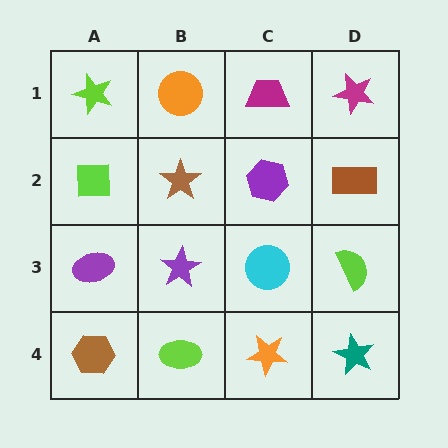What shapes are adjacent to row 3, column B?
A brown star (row 2, column B), a lime ellipse (row 4, column B), a purple ellipse (row 3, column A), a cyan circle (row 3, column C).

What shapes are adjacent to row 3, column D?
A brown rectangle (row 2, column D), a teal star (row 4, column D), a cyan circle (row 3, column C).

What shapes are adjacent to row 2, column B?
An orange circle (row 1, column B), a purple star (row 3, column B), a lime square (row 2, column A), a purple hexagon (row 2, column C).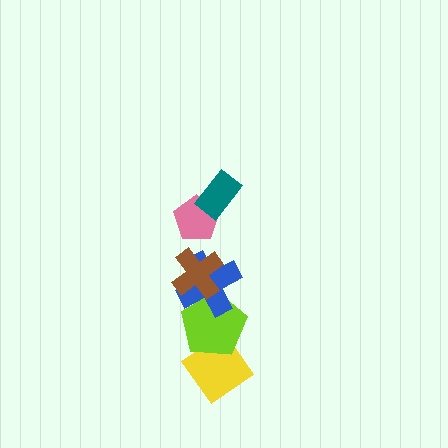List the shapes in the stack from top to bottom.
From top to bottom: the teal rectangle, the pink pentagon, the brown cross, the blue cross, the lime pentagon, the yellow diamond.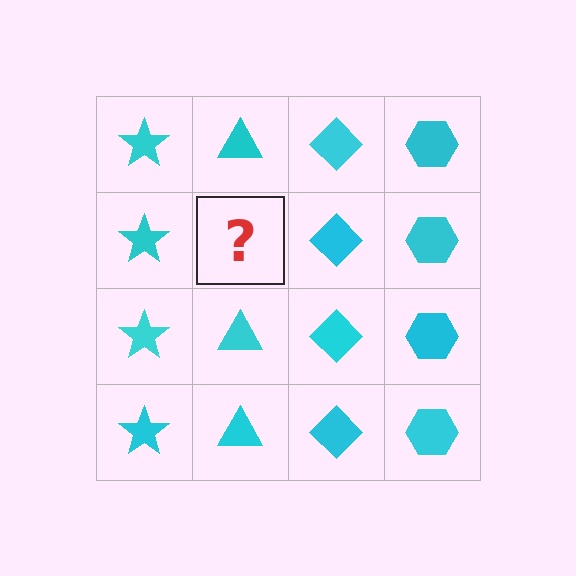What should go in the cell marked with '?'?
The missing cell should contain a cyan triangle.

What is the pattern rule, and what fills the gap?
The rule is that each column has a consistent shape. The gap should be filled with a cyan triangle.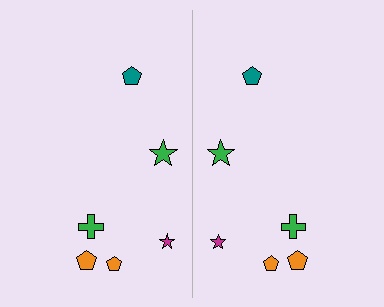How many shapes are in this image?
There are 12 shapes in this image.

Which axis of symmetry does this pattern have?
The pattern has a vertical axis of symmetry running through the center of the image.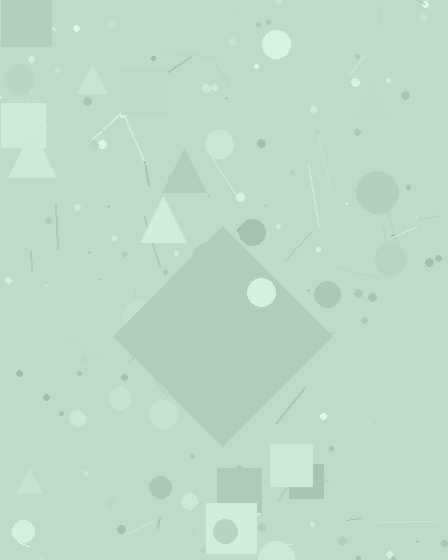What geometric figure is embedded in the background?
A diamond is embedded in the background.